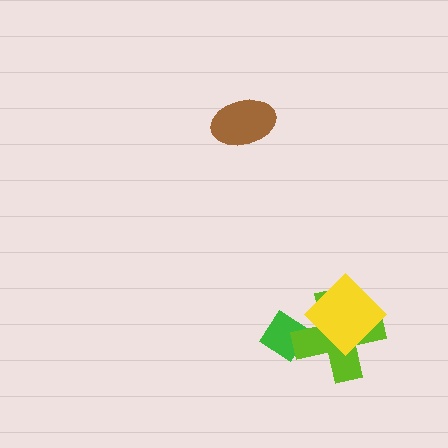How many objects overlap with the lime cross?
2 objects overlap with the lime cross.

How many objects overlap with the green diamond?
1 object overlaps with the green diamond.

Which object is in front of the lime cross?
The yellow diamond is in front of the lime cross.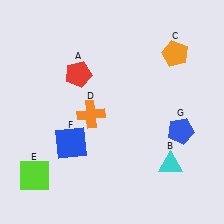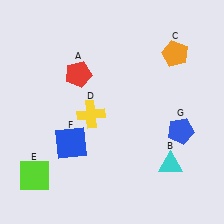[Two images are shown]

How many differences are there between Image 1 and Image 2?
There is 1 difference between the two images.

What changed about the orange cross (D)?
In Image 1, D is orange. In Image 2, it changed to yellow.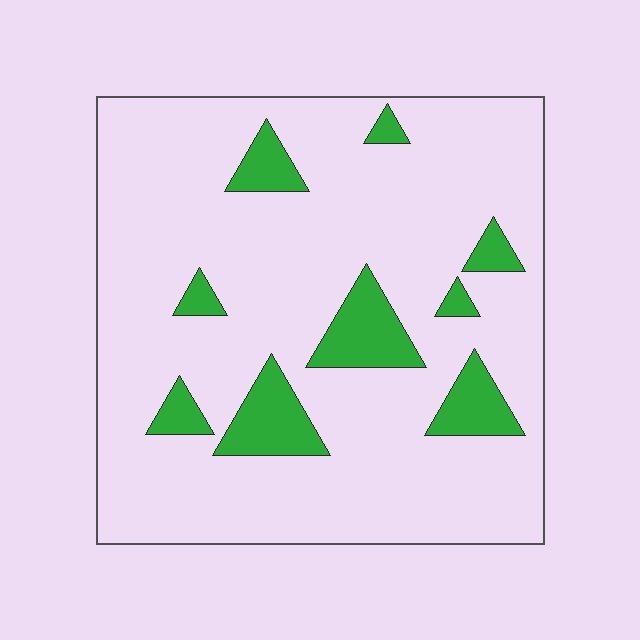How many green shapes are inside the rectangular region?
9.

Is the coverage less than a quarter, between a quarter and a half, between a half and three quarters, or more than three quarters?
Less than a quarter.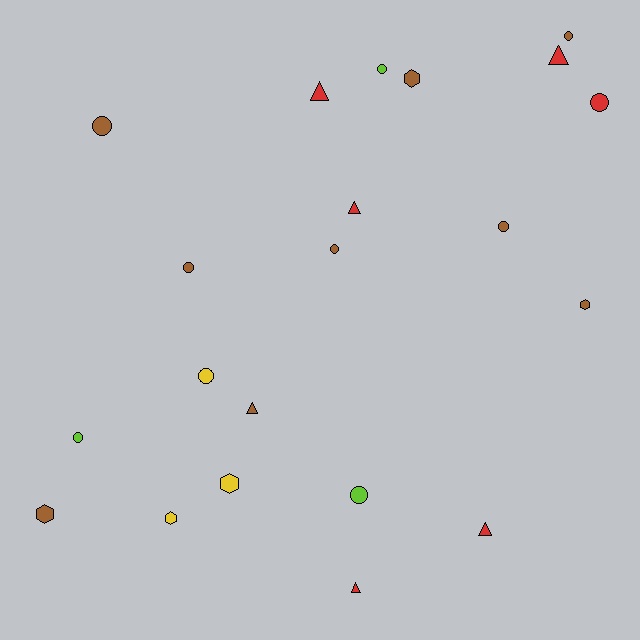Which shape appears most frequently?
Circle, with 10 objects.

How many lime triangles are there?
There are no lime triangles.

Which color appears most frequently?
Brown, with 9 objects.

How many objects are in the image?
There are 21 objects.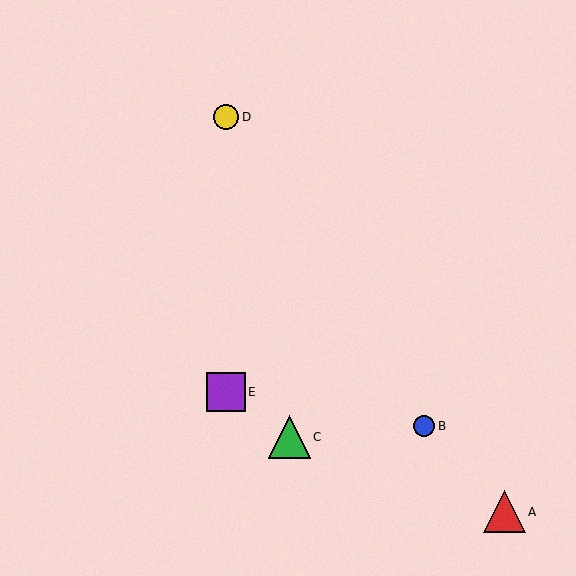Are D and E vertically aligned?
Yes, both are at x≈226.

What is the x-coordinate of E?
Object E is at x≈226.